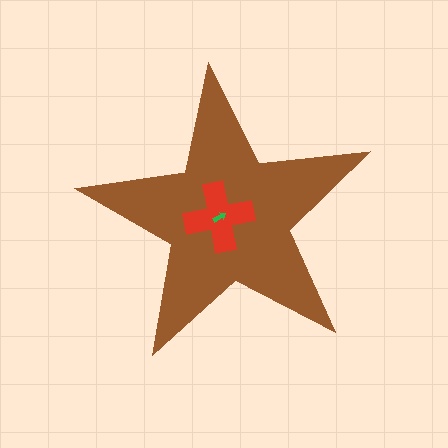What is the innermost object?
The green arrow.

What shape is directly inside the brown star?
The red cross.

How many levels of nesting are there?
3.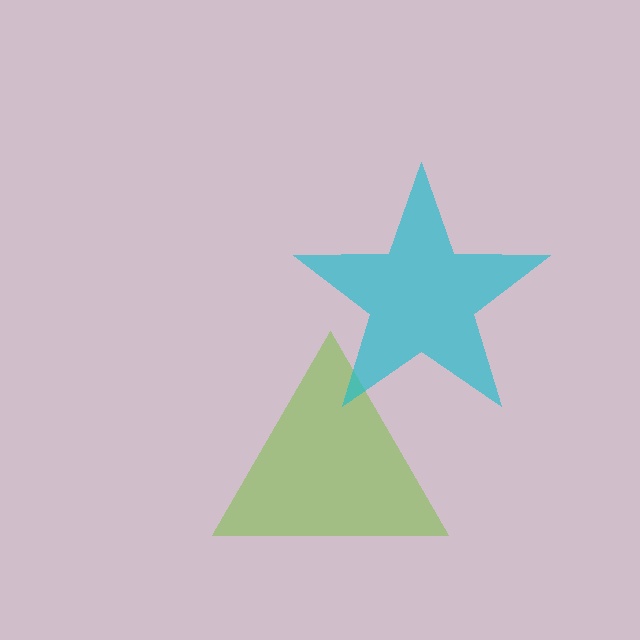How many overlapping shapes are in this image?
There are 2 overlapping shapes in the image.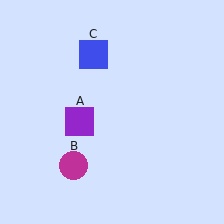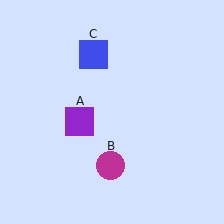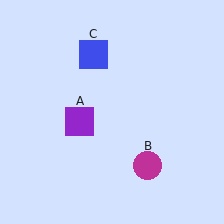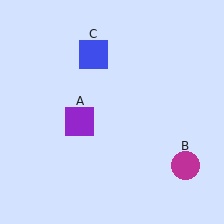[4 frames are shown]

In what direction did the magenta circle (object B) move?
The magenta circle (object B) moved right.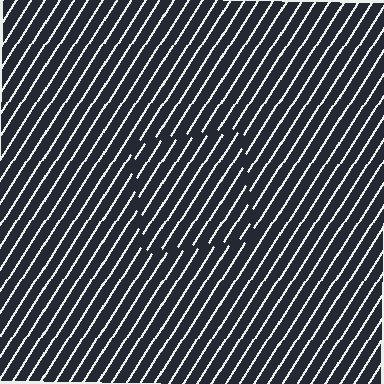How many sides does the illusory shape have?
4 sides — the line-ends trace a square.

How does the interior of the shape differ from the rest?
The interior of the shape contains the same grating, shifted by half a period — the contour is defined by the phase discontinuity where line-ends from the inner and outer gratings abut.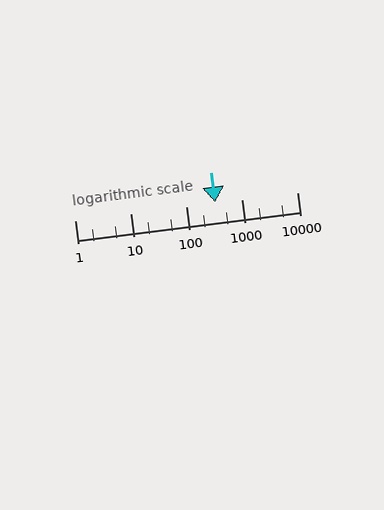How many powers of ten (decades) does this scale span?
The scale spans 4 decades, from 1 to 10000.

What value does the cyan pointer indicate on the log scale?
The pointer indicates approximately 330.